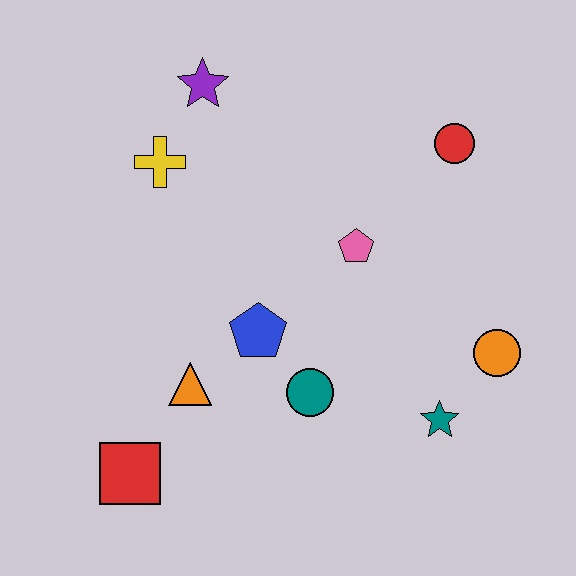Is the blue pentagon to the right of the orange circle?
No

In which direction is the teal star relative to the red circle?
The teal star is below the red circle.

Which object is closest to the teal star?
The orange circle is closest to the teal star.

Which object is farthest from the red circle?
The red square is farthest from the red circle.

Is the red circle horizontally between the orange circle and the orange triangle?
Yes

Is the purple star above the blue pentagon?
Yes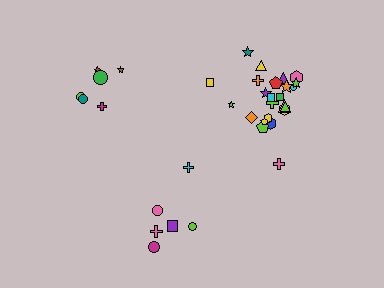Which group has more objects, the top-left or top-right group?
The top-right group.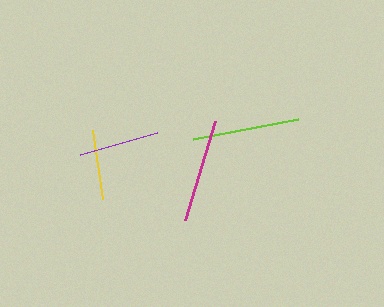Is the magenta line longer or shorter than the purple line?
The magenta line is longer than the purple line.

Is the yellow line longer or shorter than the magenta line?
The magenta line is longer than the yellow line.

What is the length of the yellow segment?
The yellow segment is approximately 70 pixels long.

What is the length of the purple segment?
The purple segment is approximately 79 pixels long.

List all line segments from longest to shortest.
From longest to shortest: lime, magenta, purple, yellow.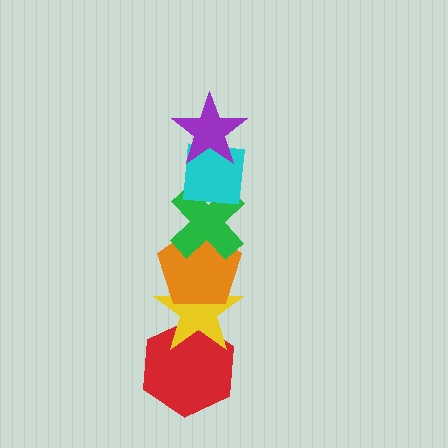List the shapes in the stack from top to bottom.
From top to bottom: the purple star, the cyan square, the green cross, the orange pentagon, the yellow star, the red hexagon.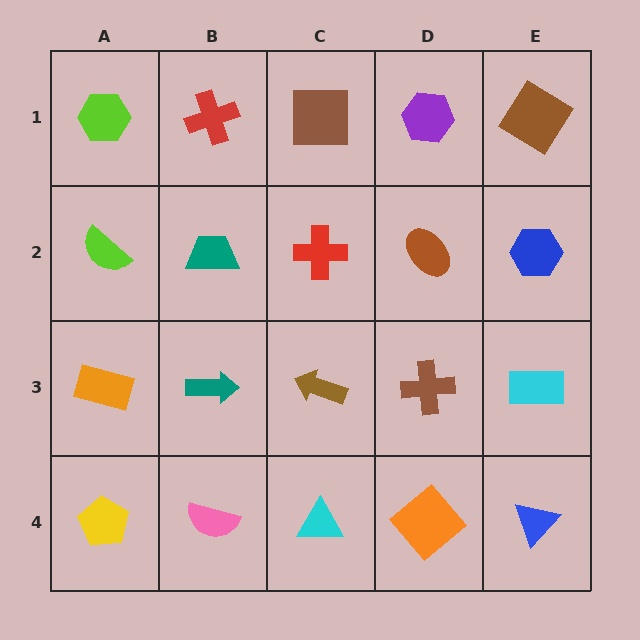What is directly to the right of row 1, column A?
A red cross.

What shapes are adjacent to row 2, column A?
A lime hexagon (row 1, column A), an orange rectangle (row 3, column A), a teal trapezoid (row 2, column B).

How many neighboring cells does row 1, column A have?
2.